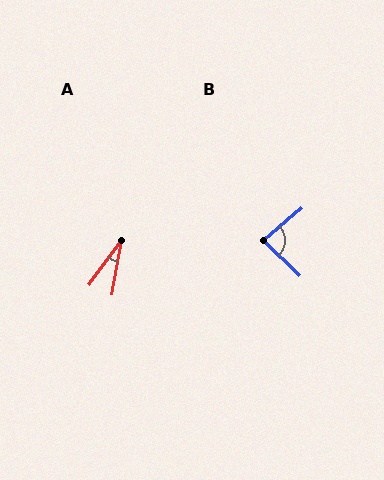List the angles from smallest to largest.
A (26°), B (85°).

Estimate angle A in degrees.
Approximately 26 degrees.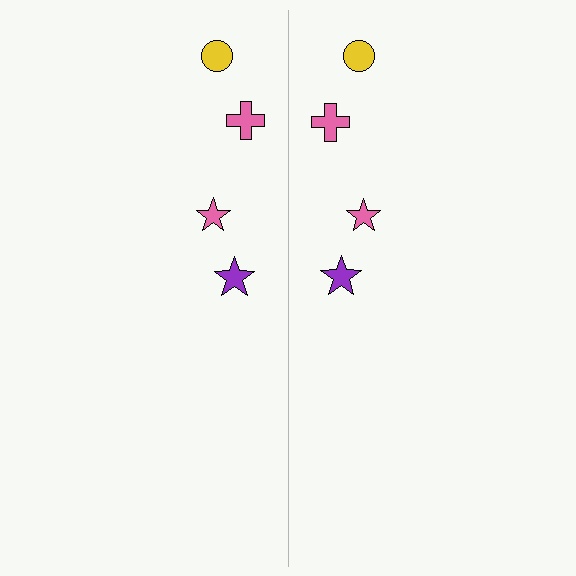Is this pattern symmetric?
Yes, this pattern has bilateral (reflection) symmetry.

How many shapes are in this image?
There are 8 shapes in this image.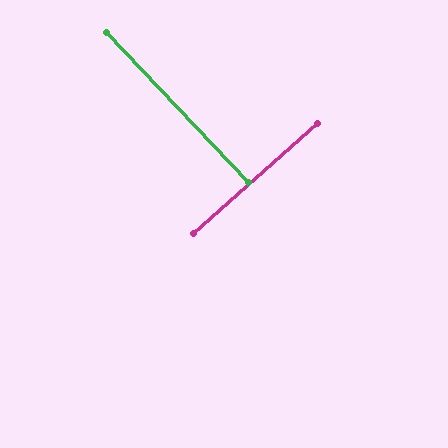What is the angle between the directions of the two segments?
Approximately 88 degrees.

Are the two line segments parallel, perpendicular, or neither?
Perpendicular — they meet at approximately 88°.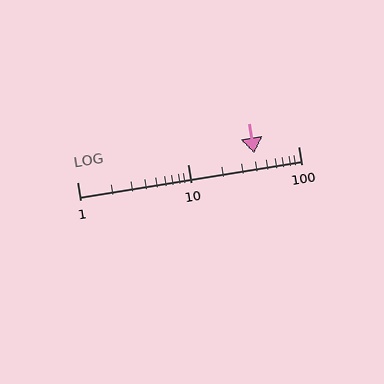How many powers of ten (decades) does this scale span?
The scale spans 2 decades, from 1 to 100.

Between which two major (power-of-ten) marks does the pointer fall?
The pointer is between 10 and 100.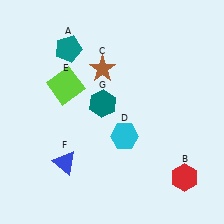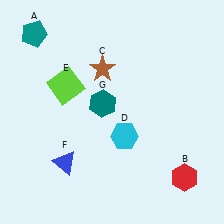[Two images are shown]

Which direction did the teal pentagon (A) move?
The teal pentagon (A) moved left.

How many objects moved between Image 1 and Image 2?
1 object moved between the two images.